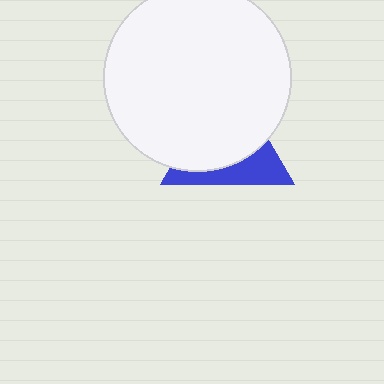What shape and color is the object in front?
The object in front is a white circle.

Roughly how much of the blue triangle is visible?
A small part of it is visible (roughly 35%).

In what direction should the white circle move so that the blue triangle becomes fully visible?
The white circle should move up. That is the shortest direction to clear the overlap and leave the blue triangle fully visible.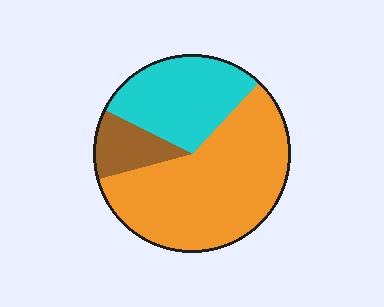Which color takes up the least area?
Brown, at roughly 10%.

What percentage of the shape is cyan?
Cyan takes up between a sixth and a third of the shape.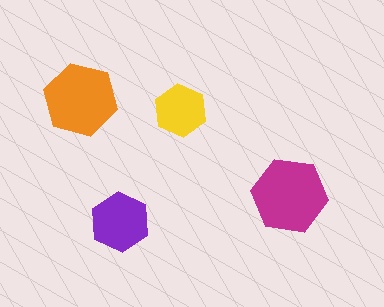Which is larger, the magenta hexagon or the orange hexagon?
The magenta one.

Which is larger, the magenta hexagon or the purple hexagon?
The magenta one.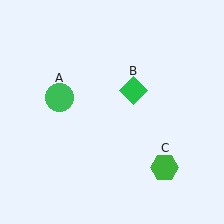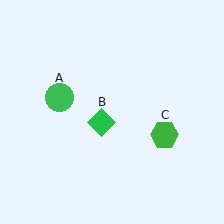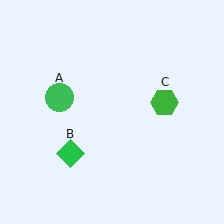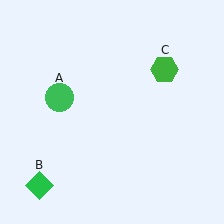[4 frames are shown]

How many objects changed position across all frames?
2 objects changed position: green diamond (object B), green hexagon (object C).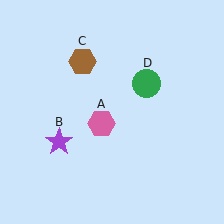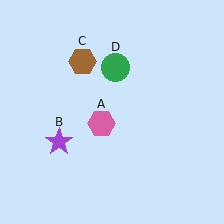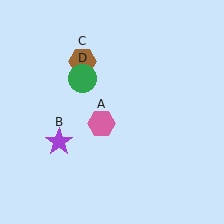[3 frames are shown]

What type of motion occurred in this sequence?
The green circle (object D) rotated counterclockwise around the center of the scene.